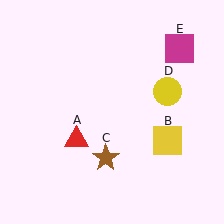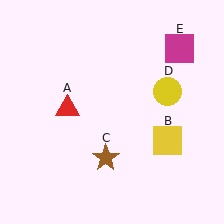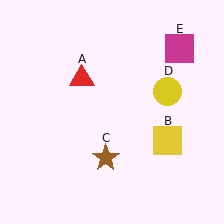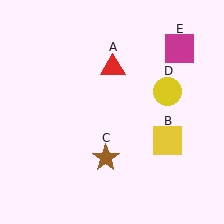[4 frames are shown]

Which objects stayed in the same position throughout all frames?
Yellow square (object B) and brown star (object C) and yellow circle (object D) and magenta square (object E) remained stationary.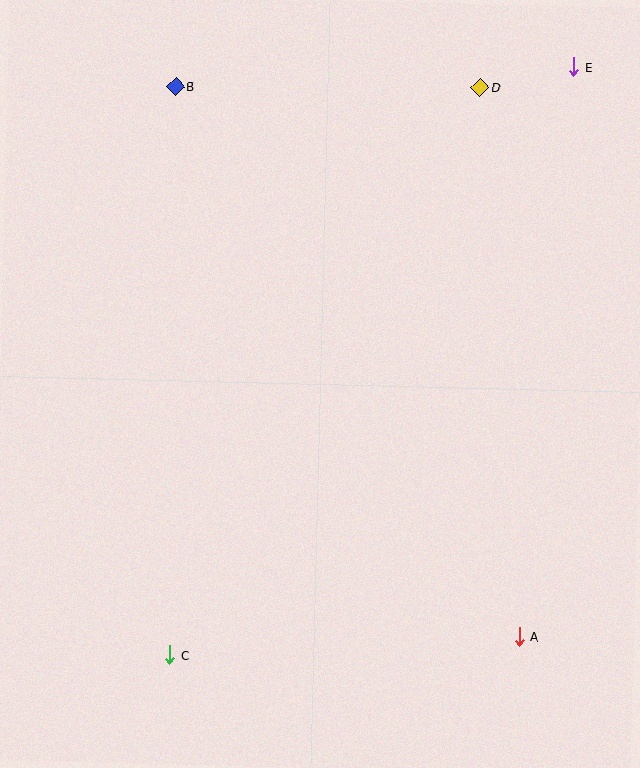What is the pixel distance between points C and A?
The distance between C and A is 349 pixels.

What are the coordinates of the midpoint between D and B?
The midpoint between D and B is at (328, 87).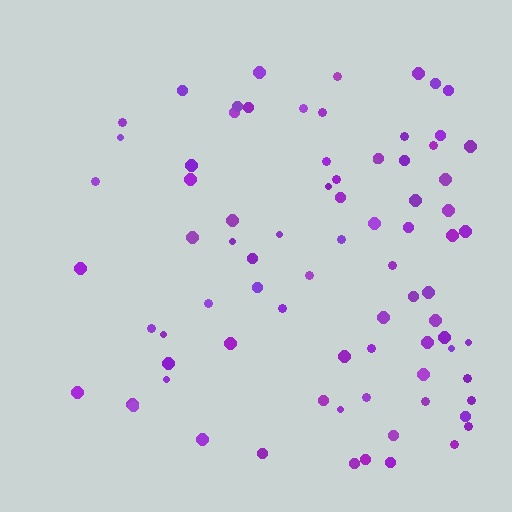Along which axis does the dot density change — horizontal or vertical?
Horizontal.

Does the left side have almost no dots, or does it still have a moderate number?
Still a moderate number, just noticeably fewer than the right.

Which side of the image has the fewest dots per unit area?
The left.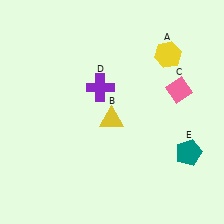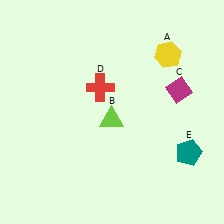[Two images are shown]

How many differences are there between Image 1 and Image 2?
There are 3 differences between the two images.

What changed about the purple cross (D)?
In Image 1, D is purple. In Image 2, it changed to red.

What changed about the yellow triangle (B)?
In Image 1, B is yellow. In Image 2, it changed to lime.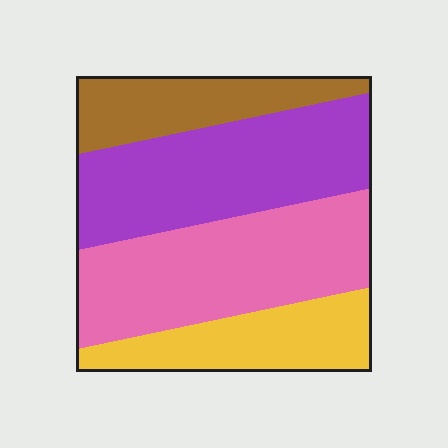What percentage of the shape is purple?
Purple takes up about one third (1/3) of the shape.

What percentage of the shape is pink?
Pink covers around 35% of the shape.